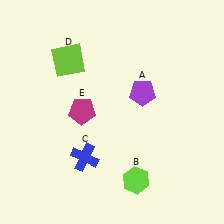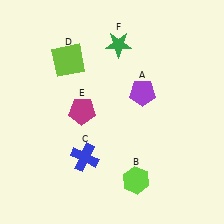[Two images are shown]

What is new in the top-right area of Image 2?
A green star (F) was added in the top-right area of Image 2.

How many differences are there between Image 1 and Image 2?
There is 1 difference between the two images.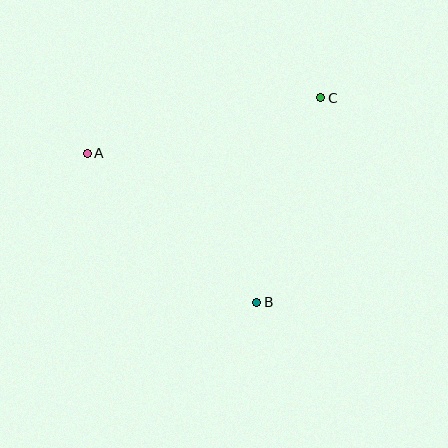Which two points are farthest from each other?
Points A and C are farthest from each other.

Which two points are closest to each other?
Points B and C are closest to each other.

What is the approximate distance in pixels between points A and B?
The distance between A and B is approximately 226 pixels.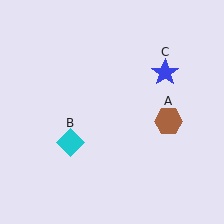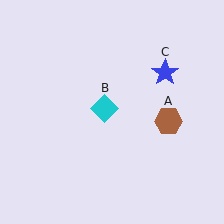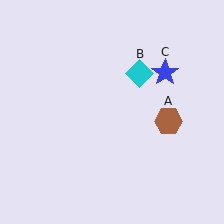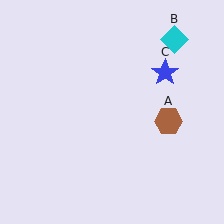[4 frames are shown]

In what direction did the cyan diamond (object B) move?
The cyan diamond (object B) moved up and to the right.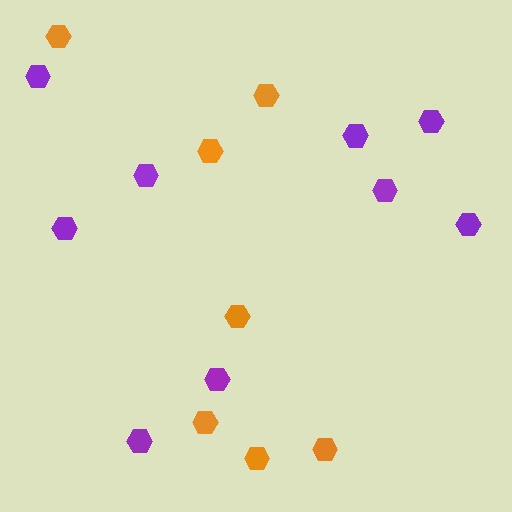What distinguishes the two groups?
There are 2 groups: one group of orange hexagons (7) and one group of purple hexagons (9).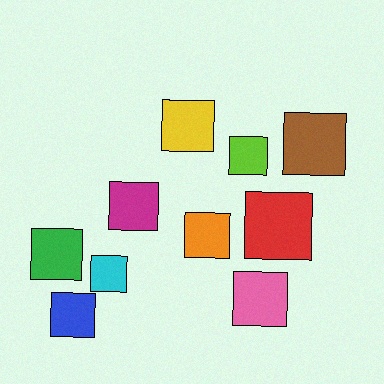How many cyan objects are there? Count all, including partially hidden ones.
There is 1 cyan object.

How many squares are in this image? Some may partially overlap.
There are 10 squares.